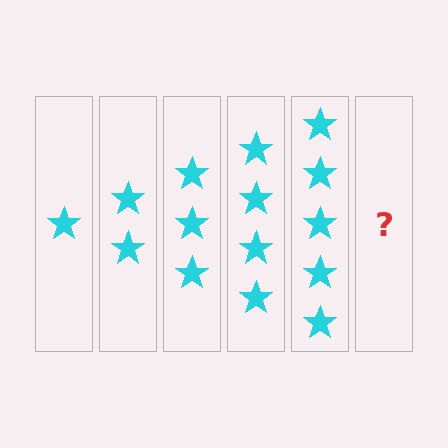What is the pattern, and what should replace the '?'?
The pattern is that each step adds one more star. The '?' should be 6 stars.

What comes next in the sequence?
The next element should be 6 stars.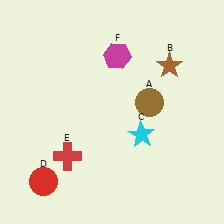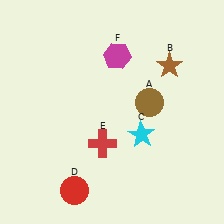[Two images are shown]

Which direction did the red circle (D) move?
The red circle (D) moved right.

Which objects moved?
The objects that moved are: the red circle (D), the red cross (E).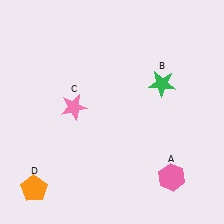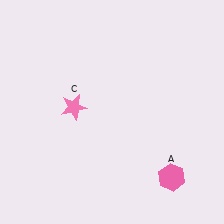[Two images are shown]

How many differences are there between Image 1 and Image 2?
There are 2 differences between the two images.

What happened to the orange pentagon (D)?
The orange pentagon (D) was removed in Image 2. It was in the bottom-left area of Image 1.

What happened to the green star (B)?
The green star (B) was removed in Image 2. It was in the top-right area of Image 1.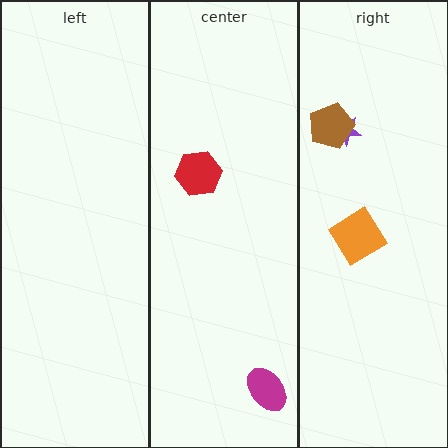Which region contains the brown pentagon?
The right region.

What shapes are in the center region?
The magenta ellipse, the red hexagon.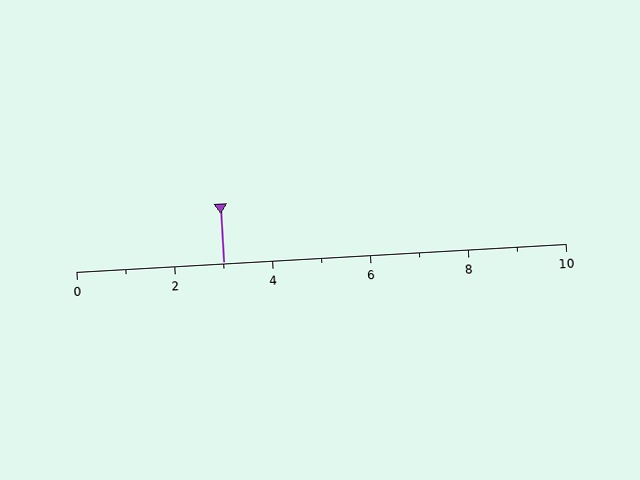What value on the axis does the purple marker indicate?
The marker indicates approximately 3.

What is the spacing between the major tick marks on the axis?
The major ticks are spaced 2 apart.